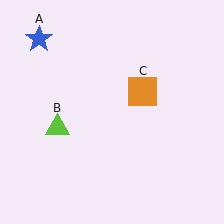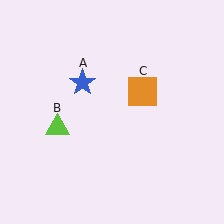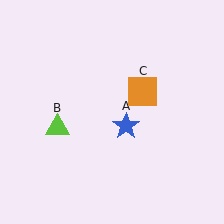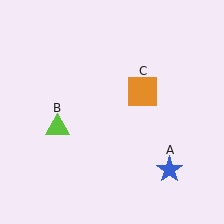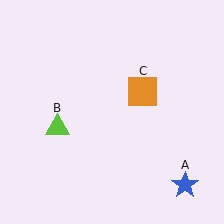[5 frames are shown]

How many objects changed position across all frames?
1 object changed position: blue star (object A).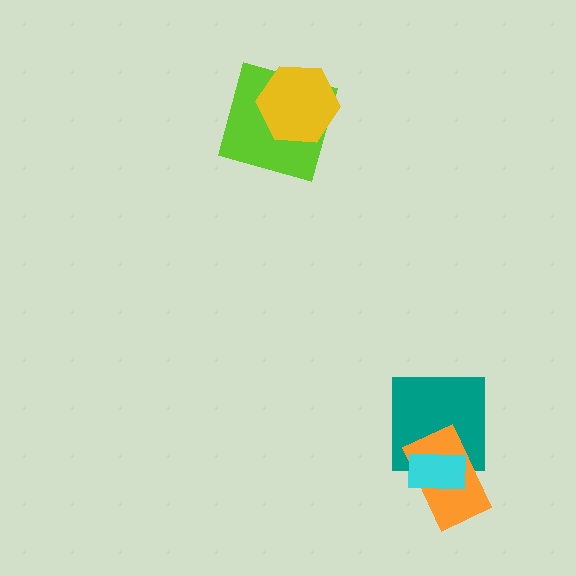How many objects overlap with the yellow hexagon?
1 object overlaps with the yellow hexagon.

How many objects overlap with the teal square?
2 objects overlap with the teal square.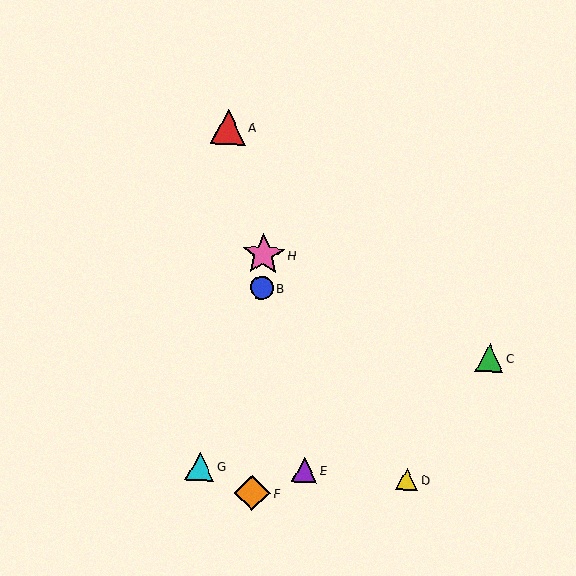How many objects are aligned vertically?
3 objects (B, F, H) are aligned vertically.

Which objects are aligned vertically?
Objects B, F, H are aligned vertically.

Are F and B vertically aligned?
Yes, both are at x≈252.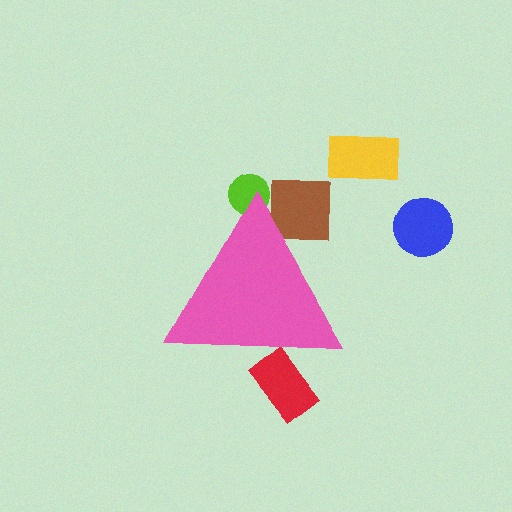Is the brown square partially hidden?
Yes, the brown square is partially hidden behind the pink triangle.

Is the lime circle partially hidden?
Yes, the lime circle is partially hidden behind the pink triangle.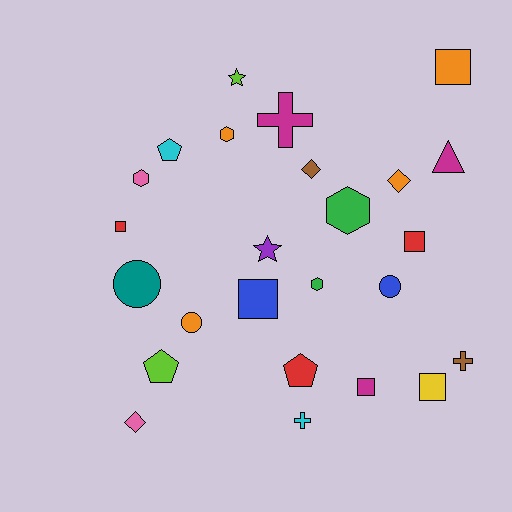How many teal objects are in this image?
There is 1 teal object.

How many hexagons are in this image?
There are 4 hexagons.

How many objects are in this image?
There are 25 objects.